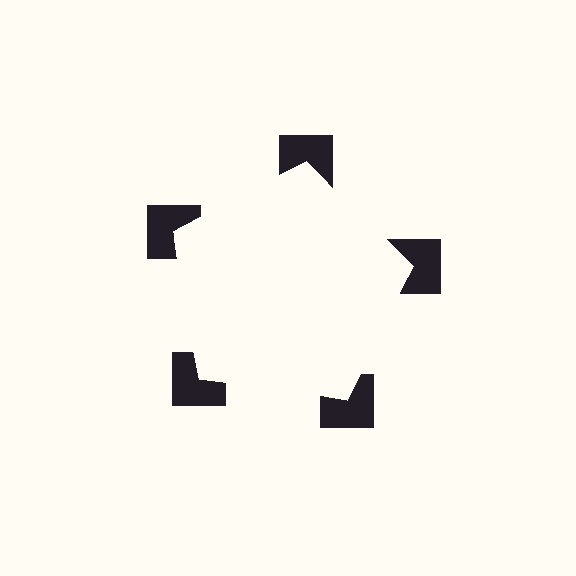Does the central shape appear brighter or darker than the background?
It typically appears slightly brighter than the background, even though no actual brightness change is drawn.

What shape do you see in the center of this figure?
An illusory pentagon — its edges are inferred from the aligned wedge cuts in the notched squares, not physically drawn.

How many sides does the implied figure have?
5 sides.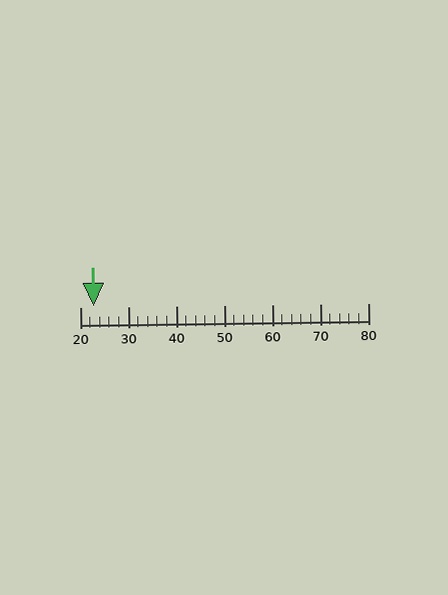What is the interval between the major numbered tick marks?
The major tick marks are spaced 10 units apart.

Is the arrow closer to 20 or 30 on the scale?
The arrow is closer to 20.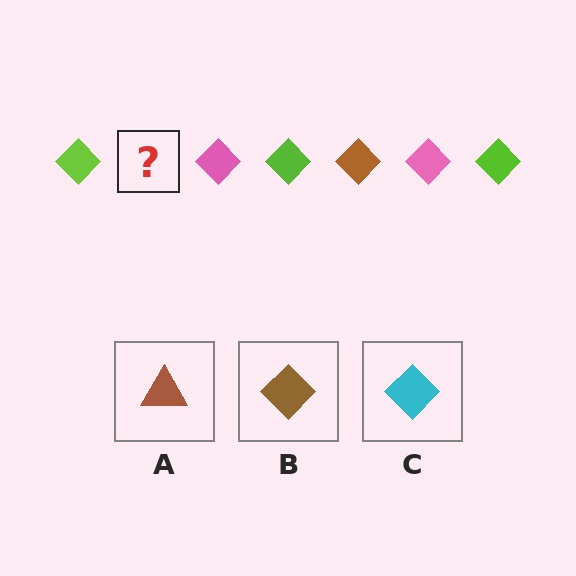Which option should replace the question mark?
Option B.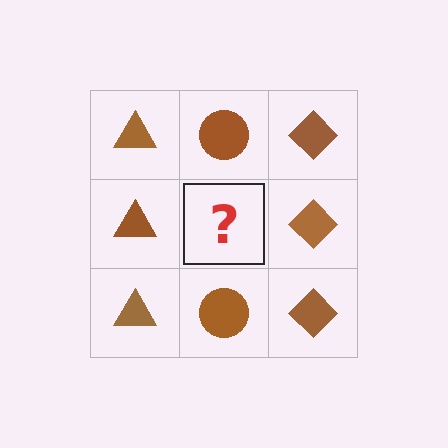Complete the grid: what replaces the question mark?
The question mark should be replaced with a brown circle.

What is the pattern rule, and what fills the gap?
The rule is that each column has a consistent shape. The gap should be filled with a brown circle.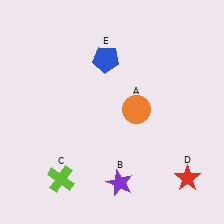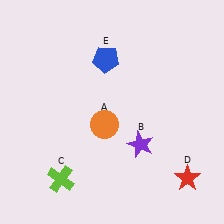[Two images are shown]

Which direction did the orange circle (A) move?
The orange circle (A) moved left.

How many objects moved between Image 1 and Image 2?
2 objects moved between the two images.